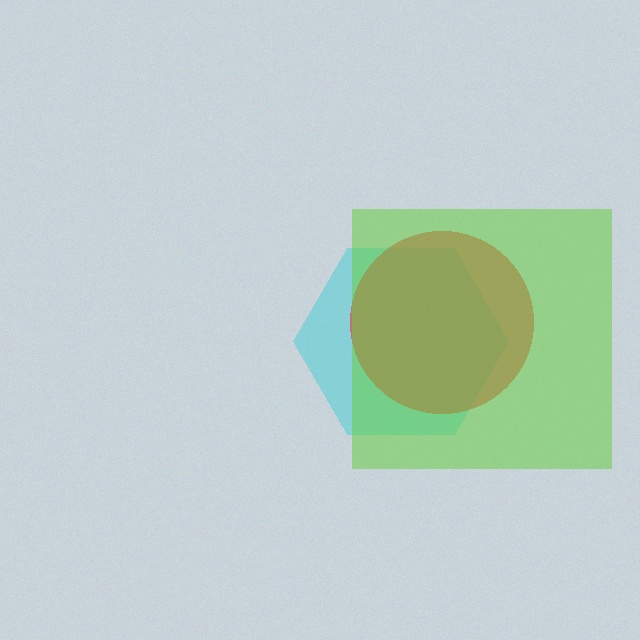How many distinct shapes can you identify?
There are 3 distinct shapes: a cyan hexagon, a red circle, a lime square.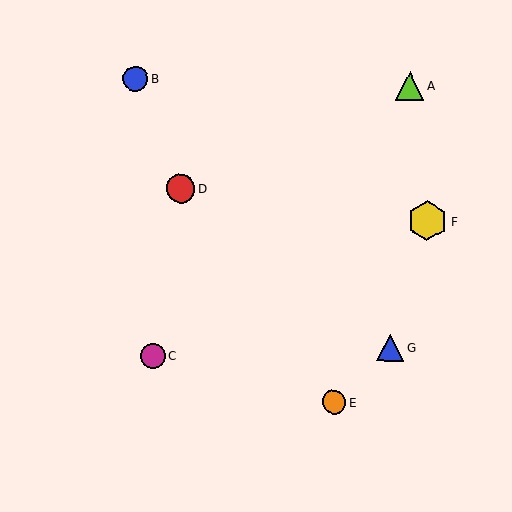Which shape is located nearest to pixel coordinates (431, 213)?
The yellow hexagon (labeled F) at (427, 221) is nearest to that location.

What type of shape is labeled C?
Shape C is a magenta circle.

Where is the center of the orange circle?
The center of the orange circle is at (334, 402).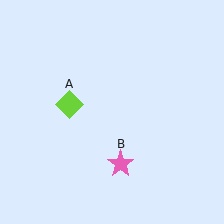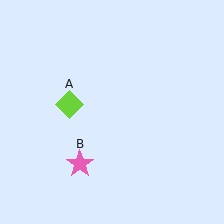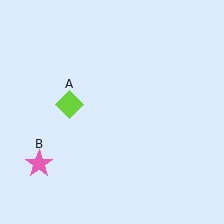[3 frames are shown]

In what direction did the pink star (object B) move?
The pink star (object B) moved left.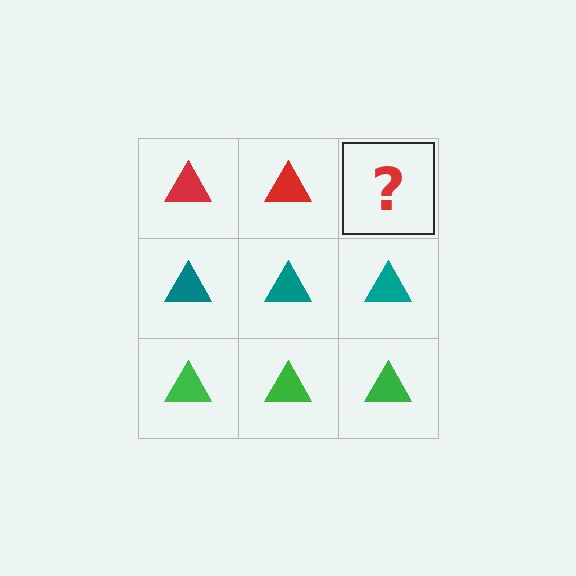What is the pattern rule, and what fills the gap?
The rule is that each row has a consistent color. The gap should be filled with a red triangle.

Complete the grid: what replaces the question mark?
The question mark should be replaced with a red triangle.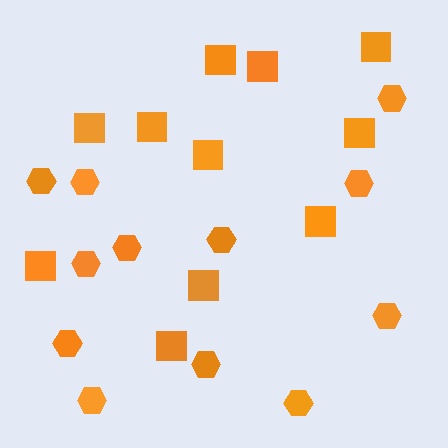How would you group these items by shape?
There are 2 groups: one group of hexagons (12) and one group of squares (11).